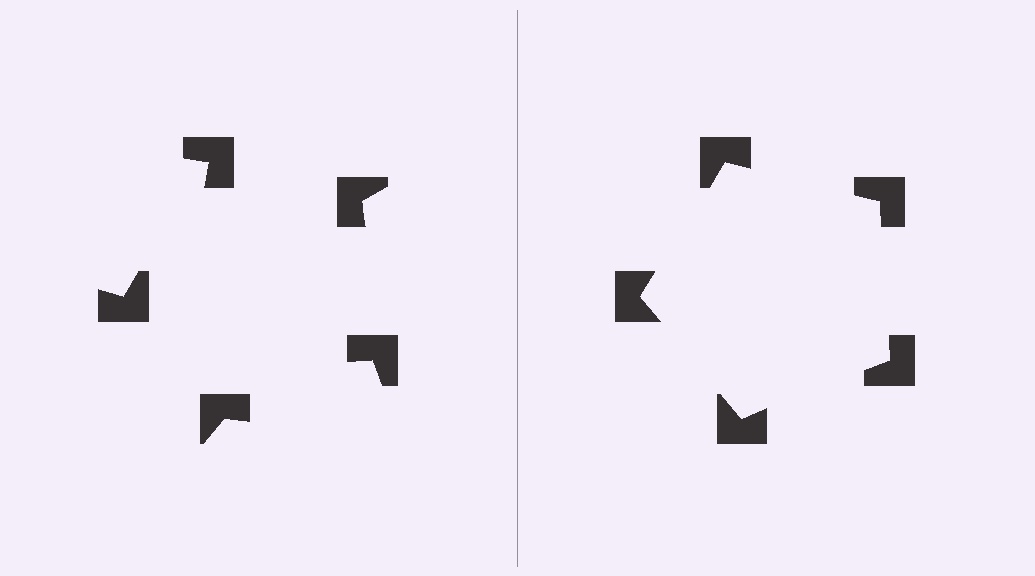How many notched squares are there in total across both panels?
10 — 5 on each side.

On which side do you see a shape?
An illusory pentagon appears on the right side. On the left side the wedge cuts are rotated, so no coherent shape forms.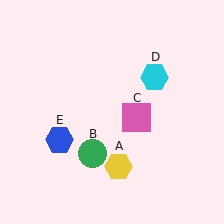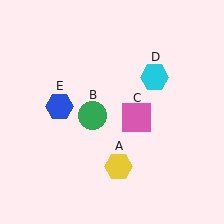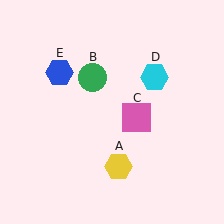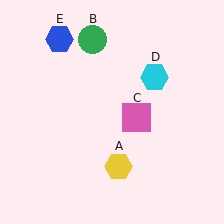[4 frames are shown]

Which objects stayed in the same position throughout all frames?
Yellow hexagon (object A) and pink square (object C) and cyan hexagon (object D) remained stationary.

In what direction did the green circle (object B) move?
The green circle (object B) moved up.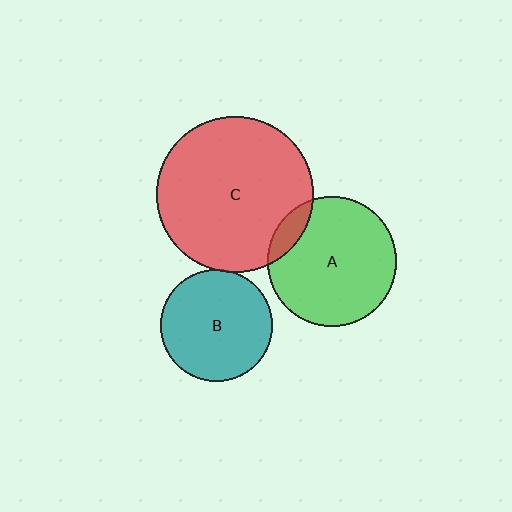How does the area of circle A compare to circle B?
Approximately 1.3 times.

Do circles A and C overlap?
Yes.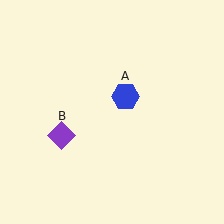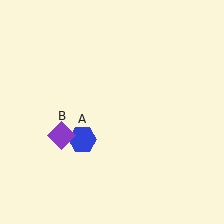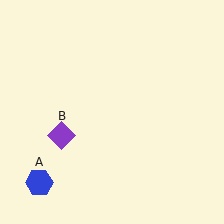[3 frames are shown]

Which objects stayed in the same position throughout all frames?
Purple diamond (object B) remained stationary.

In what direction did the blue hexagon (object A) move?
The blue hexagon (object A) moved down and to the left.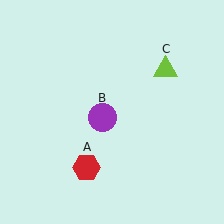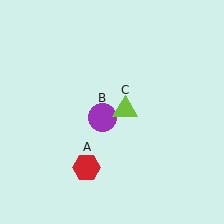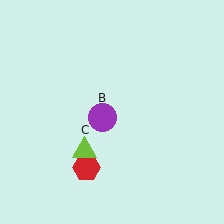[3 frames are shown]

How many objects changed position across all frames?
1 object changed position: lime triangle (object C).